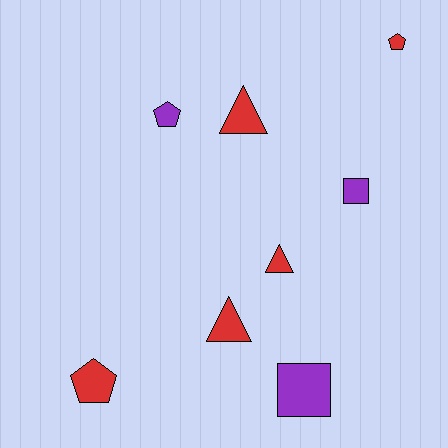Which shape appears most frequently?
Triangle, with 3 objects.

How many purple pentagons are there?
There is 1 purple pentagon.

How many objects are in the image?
There are 8 objects.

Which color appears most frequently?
Red, with 5 objects.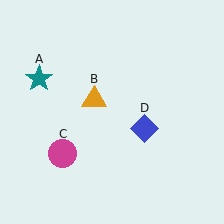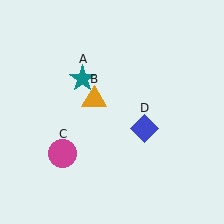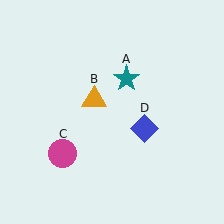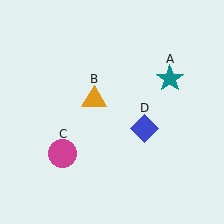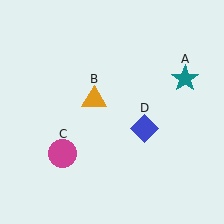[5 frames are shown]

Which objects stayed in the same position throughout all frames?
Orange triangle (object B) and magenta circle (object C) and blue diamond (object D) remained stationary.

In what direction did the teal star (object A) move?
The teal star (object A) moved right.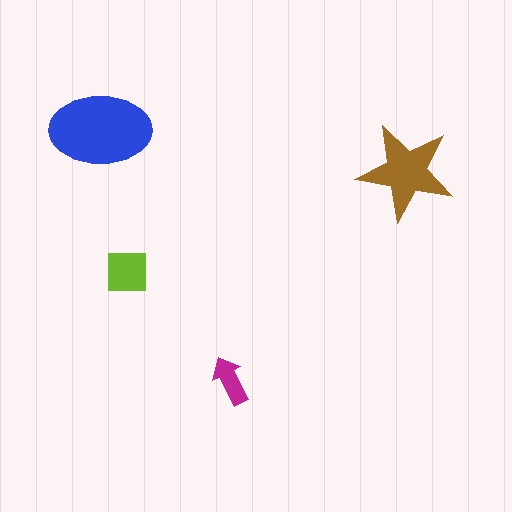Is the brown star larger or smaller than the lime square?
Larger.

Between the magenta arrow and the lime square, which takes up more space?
The lime square.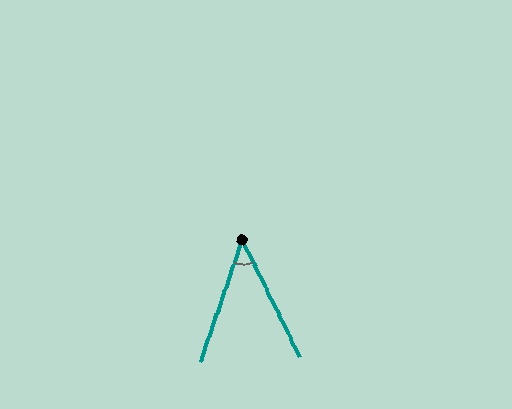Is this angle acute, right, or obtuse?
It is acute.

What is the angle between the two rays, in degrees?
Approximately 45 degrees.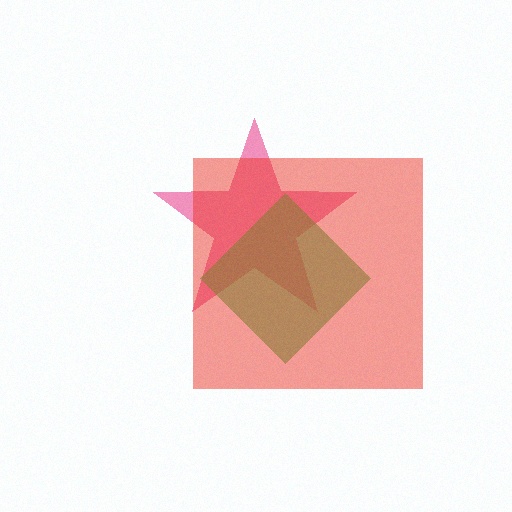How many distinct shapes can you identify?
There are 3 distinct shapes: a pink star, a green diamond, a red square.